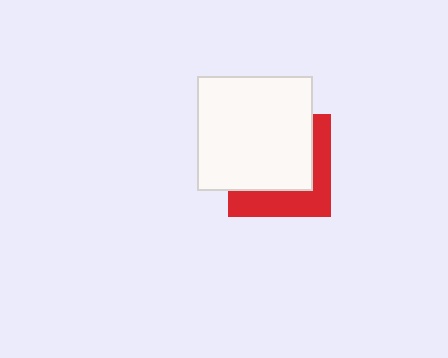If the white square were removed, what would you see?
You would see the complete red square.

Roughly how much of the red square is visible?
A small part of it is visible (roughly 38%).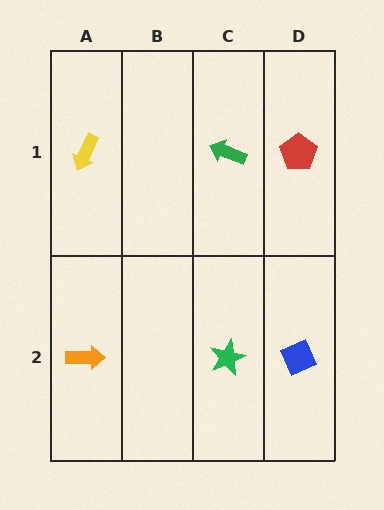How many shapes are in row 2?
3 shapes.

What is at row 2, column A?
An orange arrow.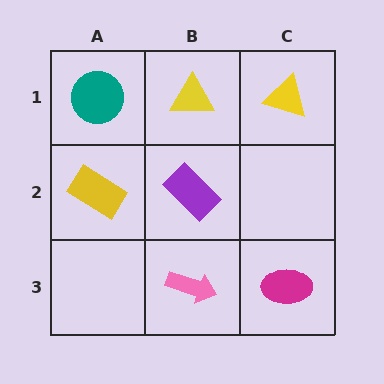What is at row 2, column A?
A yellow rectangle.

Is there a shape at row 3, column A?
No, that cell is empty.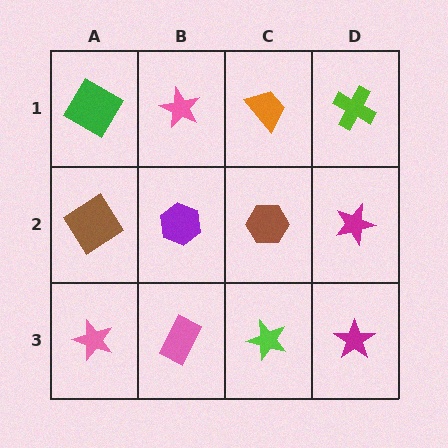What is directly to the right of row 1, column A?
A pink star.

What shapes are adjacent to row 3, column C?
A brown hexagon (row 2, column C), a pink rectangle (row 3, column B), a magenta star (row 3, column D).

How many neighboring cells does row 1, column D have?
2.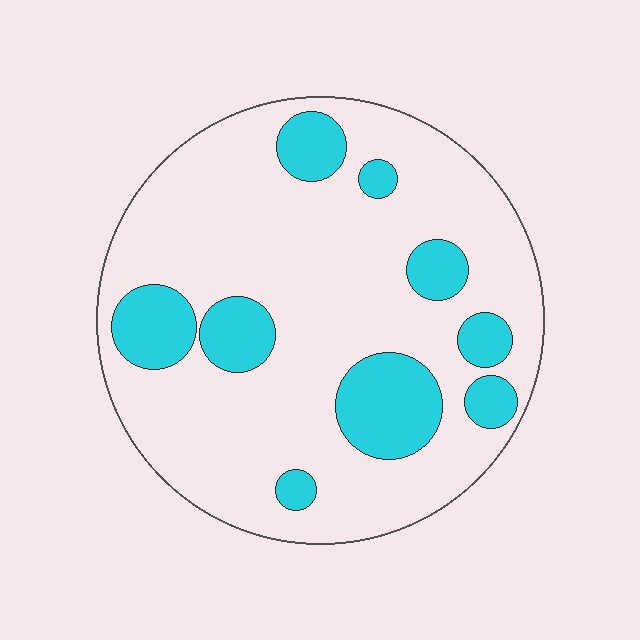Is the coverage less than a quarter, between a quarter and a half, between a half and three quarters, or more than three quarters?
Less than a quarter.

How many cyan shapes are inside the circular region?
9.